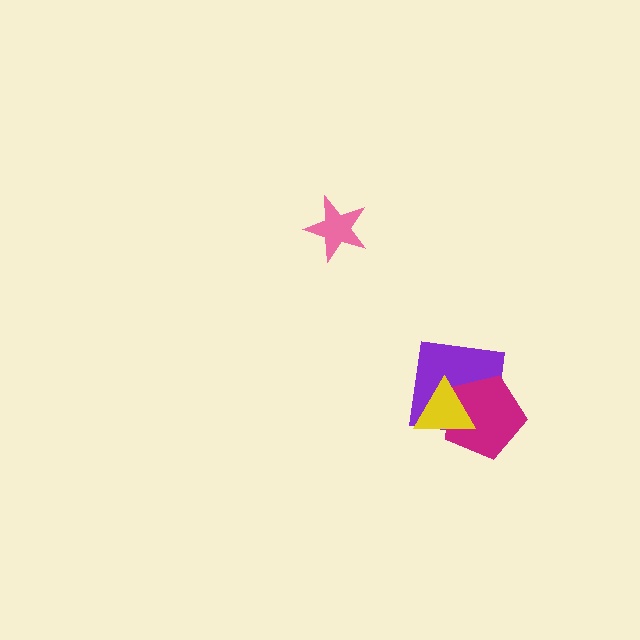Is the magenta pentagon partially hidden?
Yes, it is partially covered by another shape.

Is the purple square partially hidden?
Yes, it is partially covered by another shape.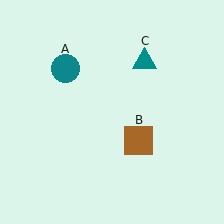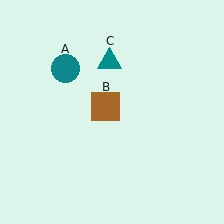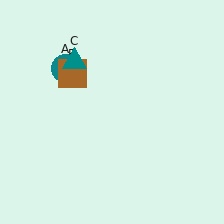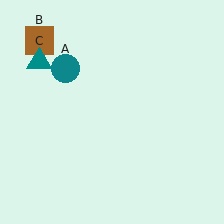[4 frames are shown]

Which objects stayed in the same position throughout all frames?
Teal circle (object A) remained stationary.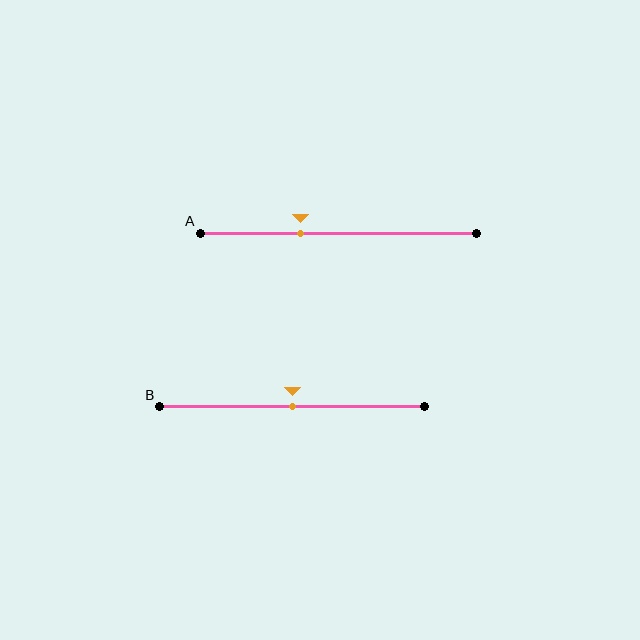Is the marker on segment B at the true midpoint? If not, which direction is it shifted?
Yes, the marker on segment B is at the true midpoint.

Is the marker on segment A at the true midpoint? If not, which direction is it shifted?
No, the marker on segment A is shifted to the left by about 14% of the segment length.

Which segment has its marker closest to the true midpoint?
Segment B has its marker closest to the true midpoint.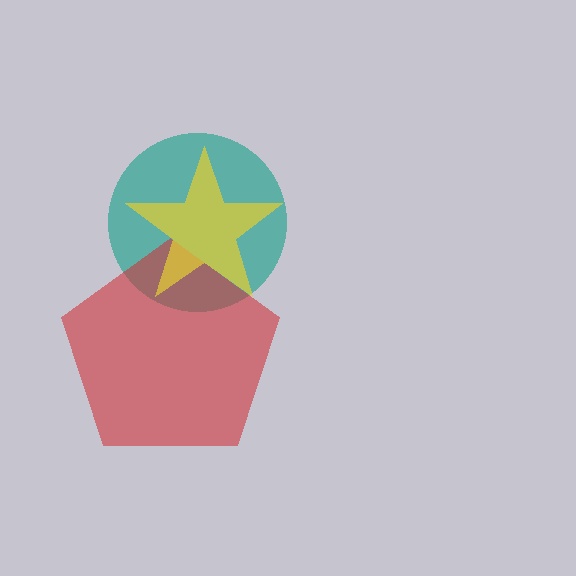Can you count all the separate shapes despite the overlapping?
Yes, there are 3 separate shapes.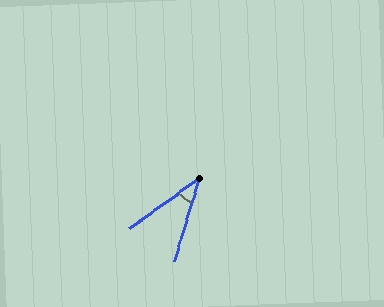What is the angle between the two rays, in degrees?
Approximately 38 degrees.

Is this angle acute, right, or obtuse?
It is acute.